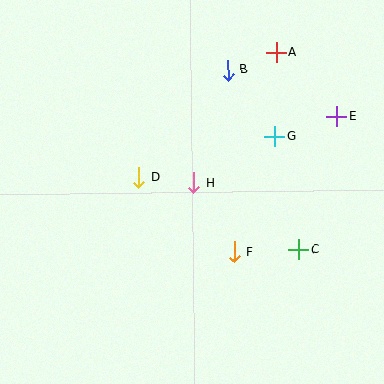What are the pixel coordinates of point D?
Point D is at (139, 177).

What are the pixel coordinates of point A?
Point A is at (276, 52).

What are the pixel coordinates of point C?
Point C is at (298, 250).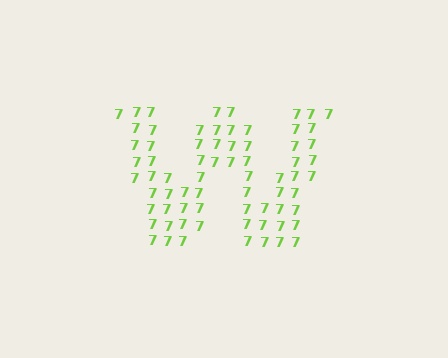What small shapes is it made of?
It is made of small digit 7's.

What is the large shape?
The large shape is the letter W.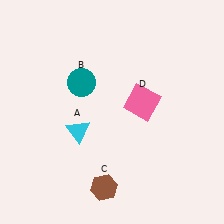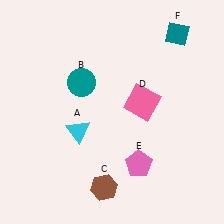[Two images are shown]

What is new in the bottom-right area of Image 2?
A pink pentagon (E) was added in the bottom-right area of Image 2.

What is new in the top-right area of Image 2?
A teal diamond (F) was added in the top-right area of Image 2.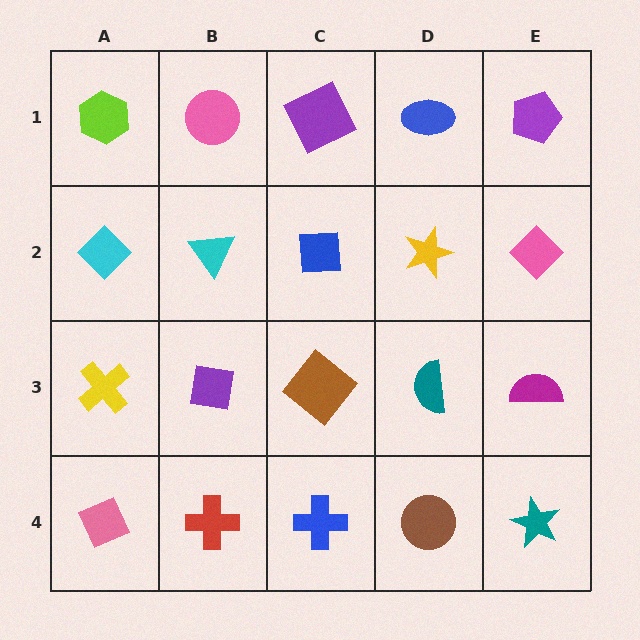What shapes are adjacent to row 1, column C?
A blue square (row 2, column C), a pink circle (row 1, column B), a blue ellipse (row 1, column D).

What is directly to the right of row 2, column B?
A blue square.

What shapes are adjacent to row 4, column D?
A teal semicircle (row 3, column D), a blue cross (row 4, column C), a teal star (row 4, column E).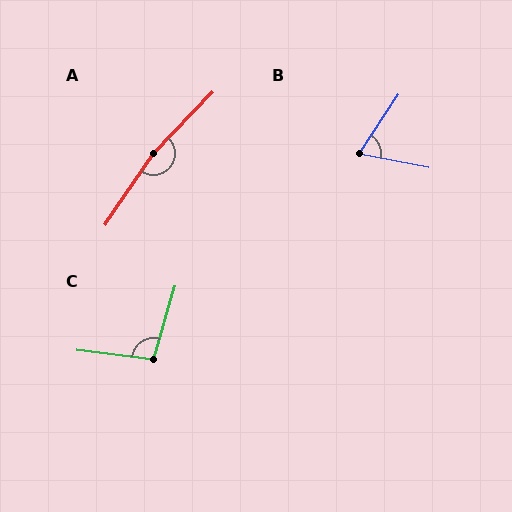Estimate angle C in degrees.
Approximately 99 degrees.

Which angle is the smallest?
B, at approximately 67 degrees.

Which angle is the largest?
A, at approximately 170 degrees.